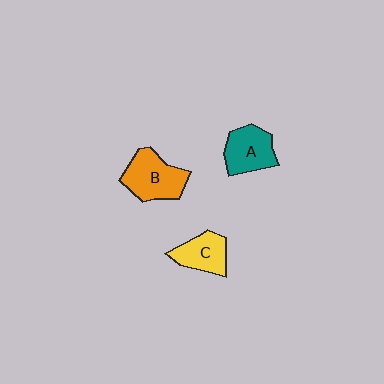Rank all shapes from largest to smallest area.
From largest to smallest: B (orange), A (teal), C (yellow).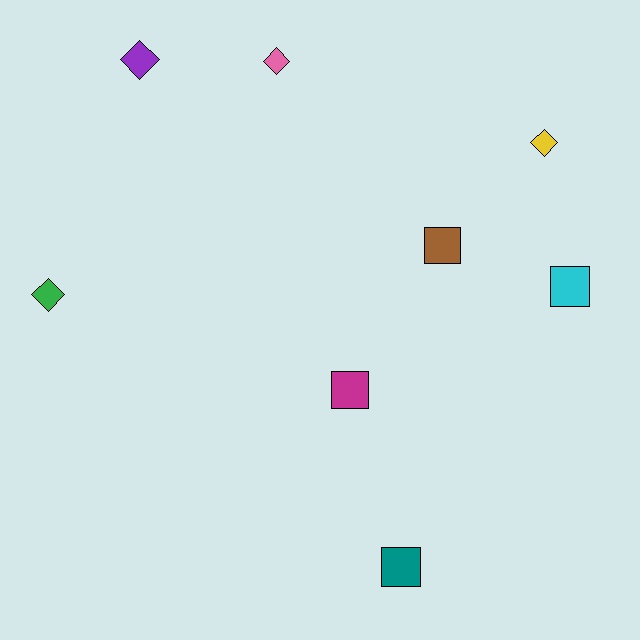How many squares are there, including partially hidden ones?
There are 4 squares.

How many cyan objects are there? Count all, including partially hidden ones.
There is 1 cyan object.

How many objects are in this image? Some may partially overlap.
There are 8 objects.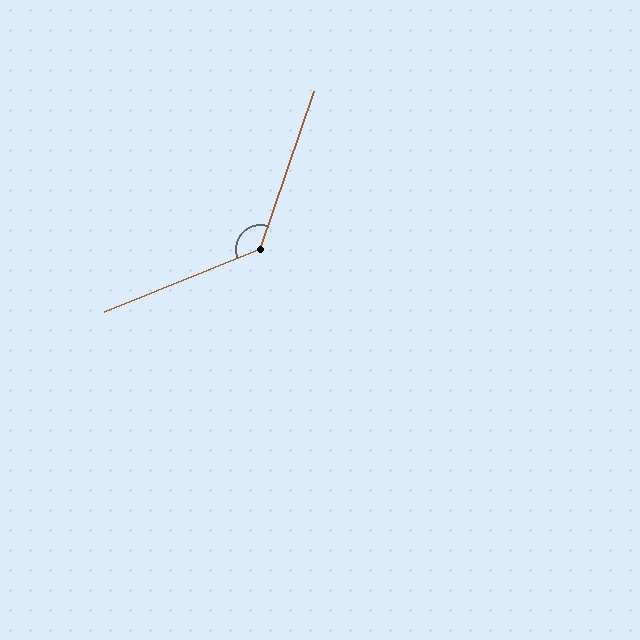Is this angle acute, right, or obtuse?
It is obtuse.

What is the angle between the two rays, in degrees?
Approximately 131 degrees.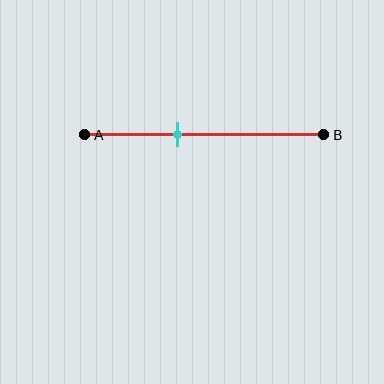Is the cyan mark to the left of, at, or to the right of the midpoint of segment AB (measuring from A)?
The cyan mark is to the left of the midpoint of segment AB.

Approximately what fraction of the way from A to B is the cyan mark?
The cyan mark is approximately 40% of the way from A to B.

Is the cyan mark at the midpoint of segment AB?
No, the mark is at about 40% from A, not at the 50% midpoint.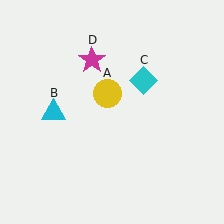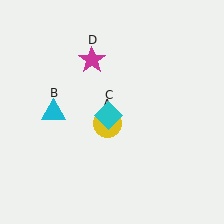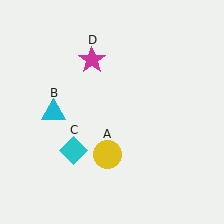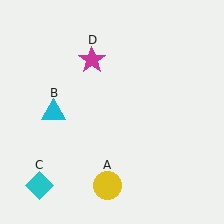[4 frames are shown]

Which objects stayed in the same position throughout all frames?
Cyan triangle (object B) and magenta star (object D) remained stationary.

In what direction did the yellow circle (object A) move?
The yellow circle (object A) moved down.